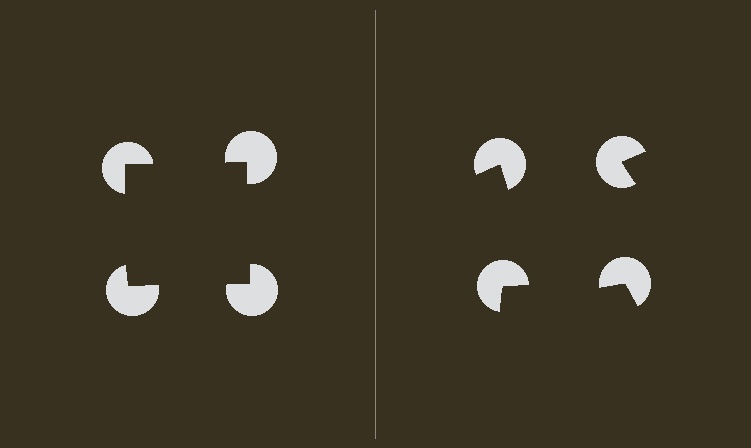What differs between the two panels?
The pac-man discs are positioned identically on both sides; only the wedge orientations differ. On the left they align to a square; on the right they are misaligned.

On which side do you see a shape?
An illusory square appears on the left side. On the right side the wedge cuts are rotated, so no coherent shape forms.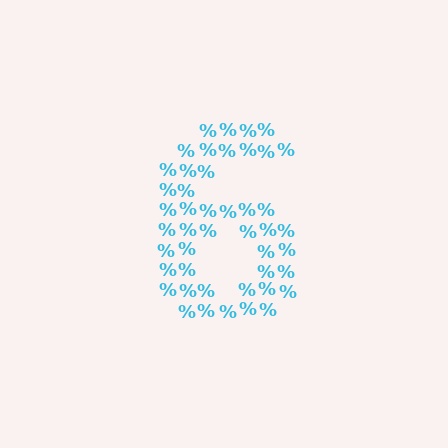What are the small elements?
The small elements are percent signs.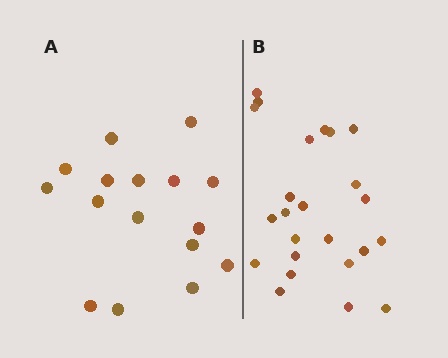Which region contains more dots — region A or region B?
Region B (the right region) has more dots.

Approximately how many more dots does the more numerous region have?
Region B has roughly 8 or so more dots than region A.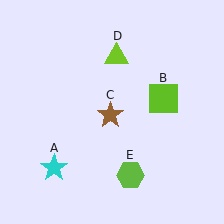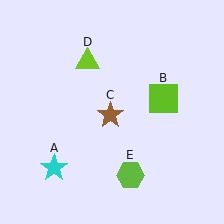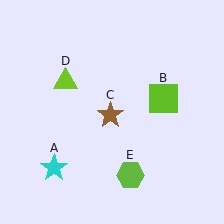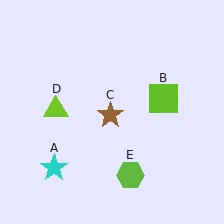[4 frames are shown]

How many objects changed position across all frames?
1 object changed position: lime triangle (object D).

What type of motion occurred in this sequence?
The lime triangle (object D) rotated counterclockwise around the center of the scene.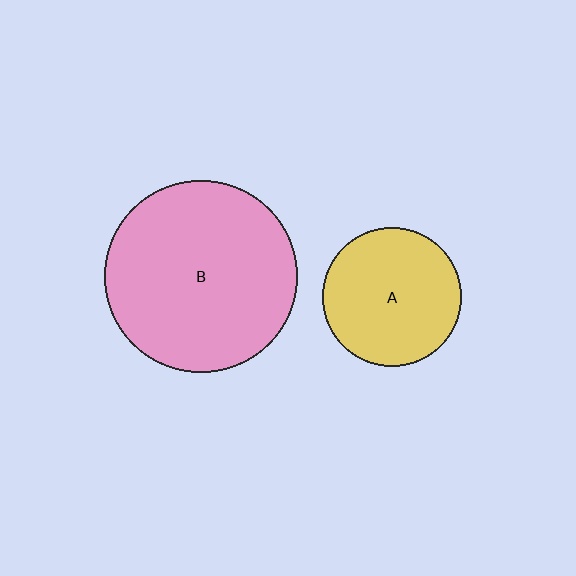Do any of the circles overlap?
No, none of the circles overlap.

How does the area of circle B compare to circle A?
Approximately 1.9 times.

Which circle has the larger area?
Circle B (pink).